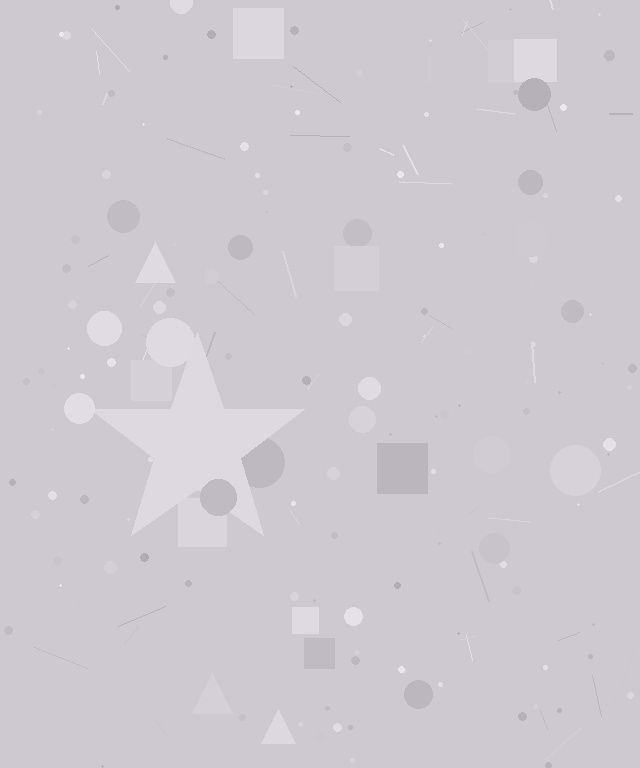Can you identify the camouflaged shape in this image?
The camouflaged shape is a star.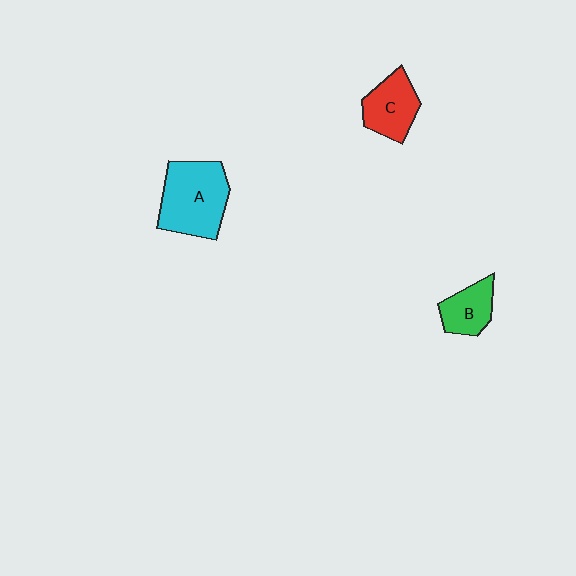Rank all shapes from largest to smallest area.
From largest to smallest: A (cyan), C (red), B (green).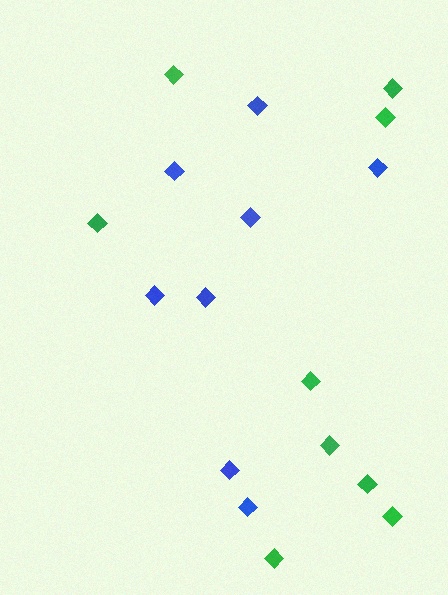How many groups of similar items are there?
There are 2 groups: one group of green diamonds (9) and one group of blue diamonds (8).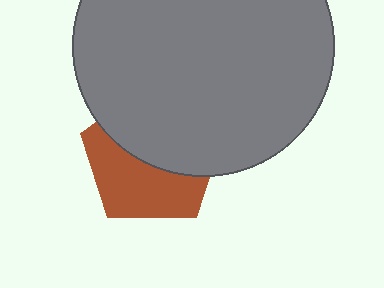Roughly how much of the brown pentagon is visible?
About half of it is visible (roughly 47%).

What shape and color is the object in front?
The object in front is a gray circle.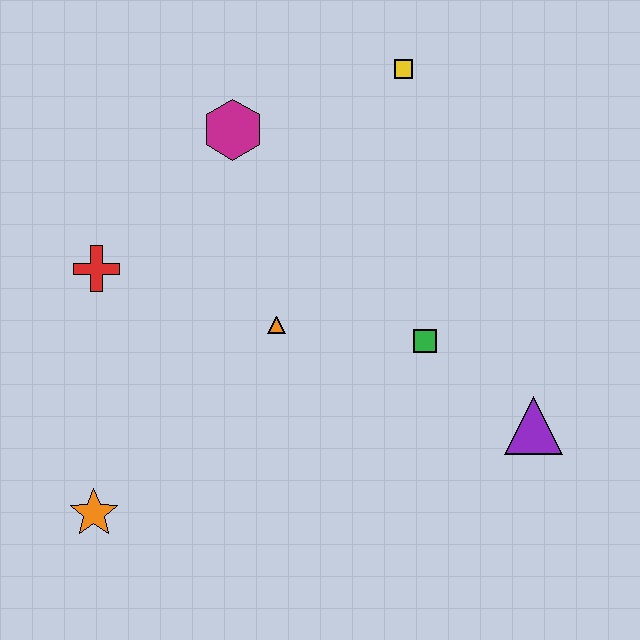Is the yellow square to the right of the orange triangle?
Yes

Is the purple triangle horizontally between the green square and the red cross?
No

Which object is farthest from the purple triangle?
The red cross is farthest from the purple triangle.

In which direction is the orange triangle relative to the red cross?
The orange triangle is to the right of the red cross.